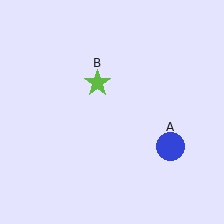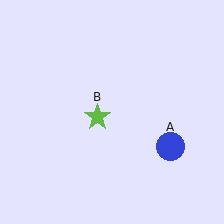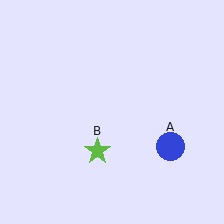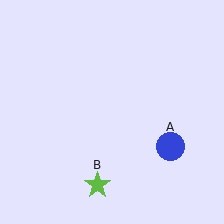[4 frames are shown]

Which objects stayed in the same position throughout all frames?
Blue circle (object A) remained stationary.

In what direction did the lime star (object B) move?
The lime star (object B) moved down.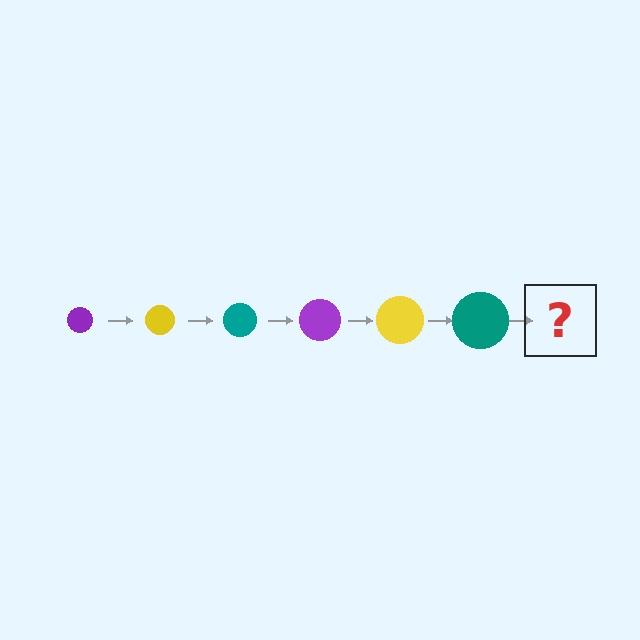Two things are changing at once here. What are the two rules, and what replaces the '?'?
The two rules are that the circle grows larger each step and the color cycles through purple, yellow, and teal. The '?' should be a purple circle, larger than the previous one.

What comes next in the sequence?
The next element should be a purple circle, larger than the previous one.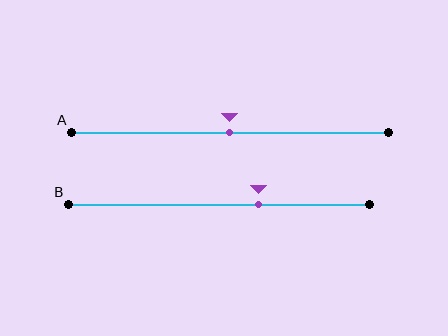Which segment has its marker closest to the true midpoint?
Segment A has its marker closest to the true midpoint.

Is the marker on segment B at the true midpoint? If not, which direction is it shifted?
No, the marker on segment B is shifted to the right by about 13% of the segment length.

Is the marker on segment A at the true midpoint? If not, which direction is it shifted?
Yes, the marker on segment A is at the true midpoint.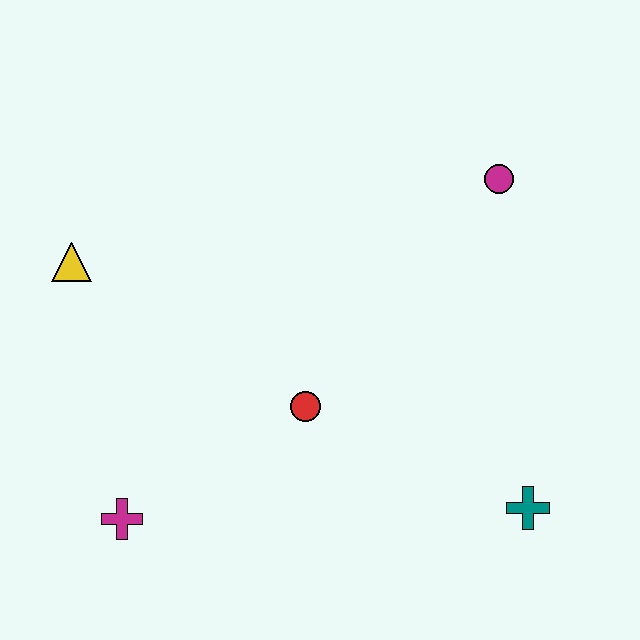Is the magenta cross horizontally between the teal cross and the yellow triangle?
Yes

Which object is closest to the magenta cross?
The red circle is closest to the magenta cross.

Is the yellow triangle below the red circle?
No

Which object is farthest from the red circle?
The magenta circle is farthest from the red circle.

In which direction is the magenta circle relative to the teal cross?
The magenta circle is above the teal cross.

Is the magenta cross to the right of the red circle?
No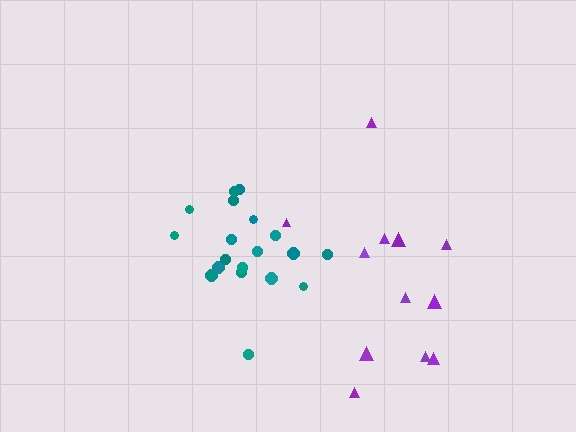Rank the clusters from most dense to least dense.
teal, purple.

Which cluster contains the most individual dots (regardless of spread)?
Teal (19).